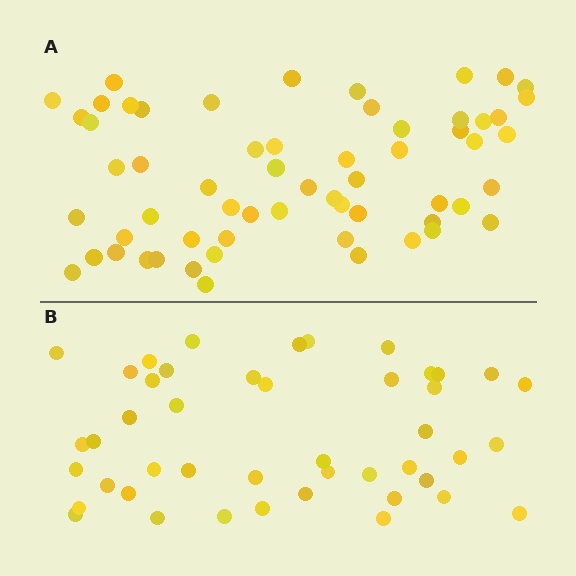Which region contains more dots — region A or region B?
Region A (the top region) has more dots.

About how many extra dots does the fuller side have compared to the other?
Region A has approximately 15 more dots than region B.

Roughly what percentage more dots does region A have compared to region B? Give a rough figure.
About 35% more.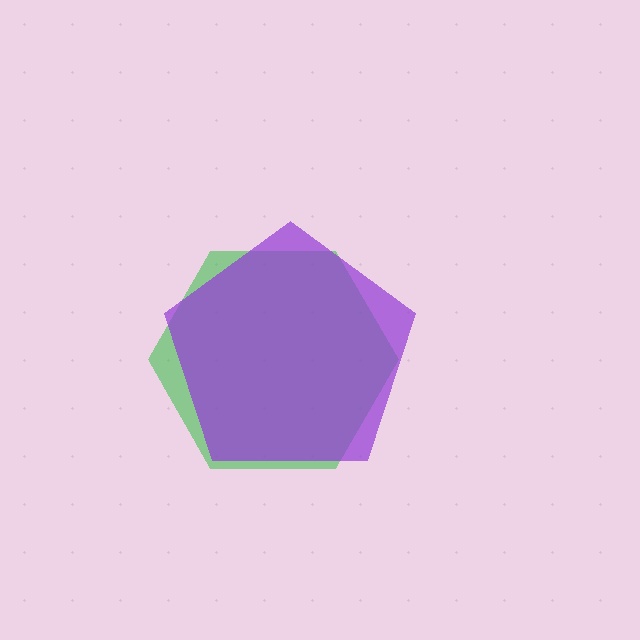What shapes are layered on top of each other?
The layered shapes are: a green hexagon, a purple pentagon.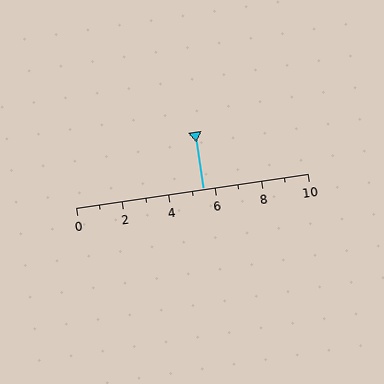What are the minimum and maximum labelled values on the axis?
The axis runs from 0 to 10.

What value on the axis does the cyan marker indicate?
The marker indicates approximately 5.5.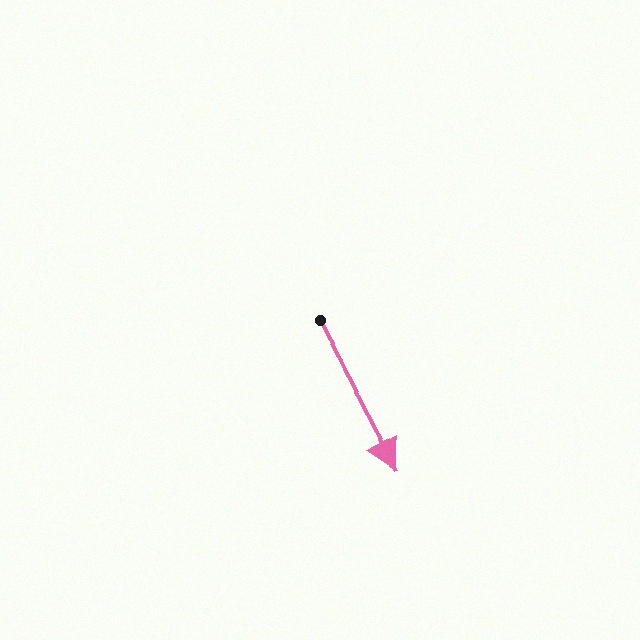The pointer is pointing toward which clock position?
Roughly 5 o'clock.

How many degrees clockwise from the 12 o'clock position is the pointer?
Approximately 152 degrees.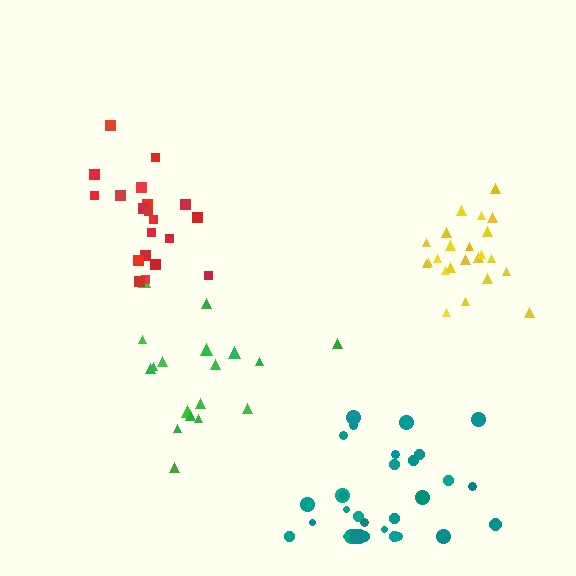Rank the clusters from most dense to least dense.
yellow, red, teal, green.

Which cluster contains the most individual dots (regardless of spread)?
Teal (33).